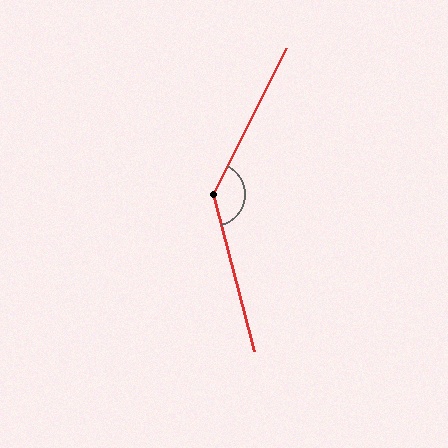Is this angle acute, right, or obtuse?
It is obtuse.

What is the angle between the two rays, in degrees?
Approximately 139 degrees.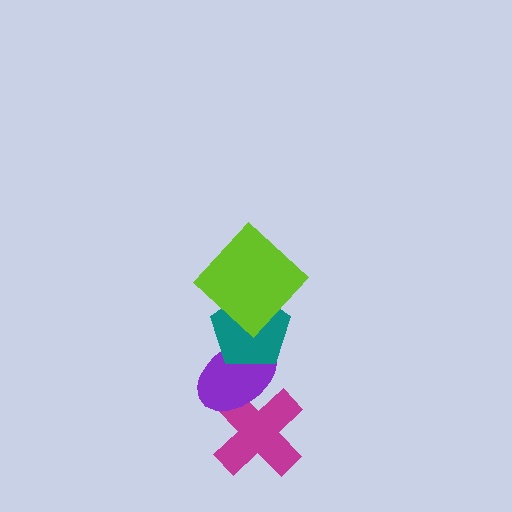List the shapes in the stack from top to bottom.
From top to bottom: the lime diamond, the teal pentagon, the purple ellipse, the magenta cross.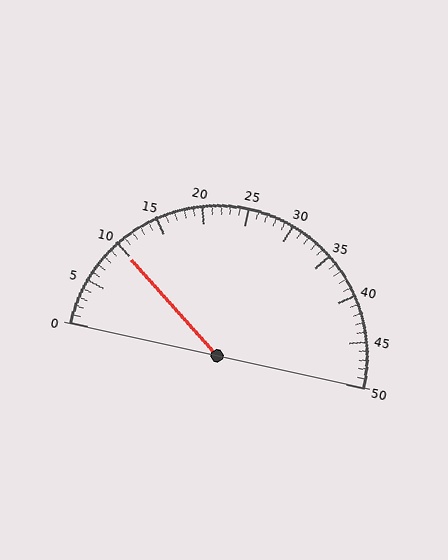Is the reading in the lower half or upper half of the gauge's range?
The reading is in the lower half of the range (0 to 50).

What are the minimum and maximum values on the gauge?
The gauge ranges from 0 to 50.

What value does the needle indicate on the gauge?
The needle indicates approximately 10.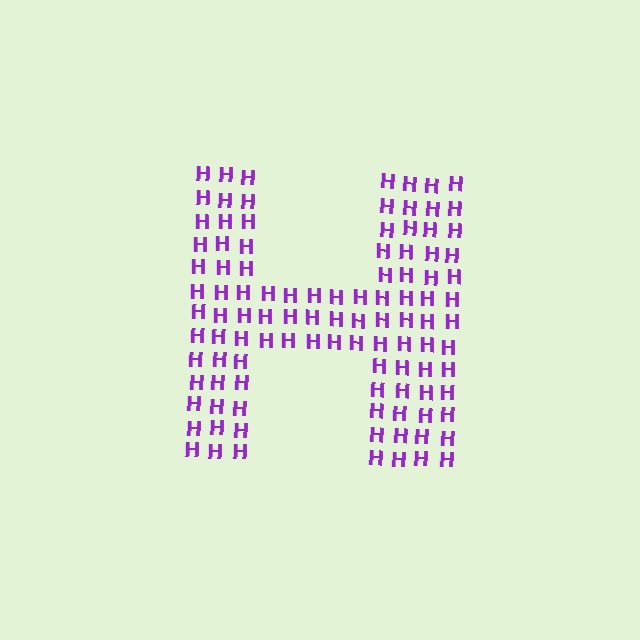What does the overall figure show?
The overall figure shows the letter H.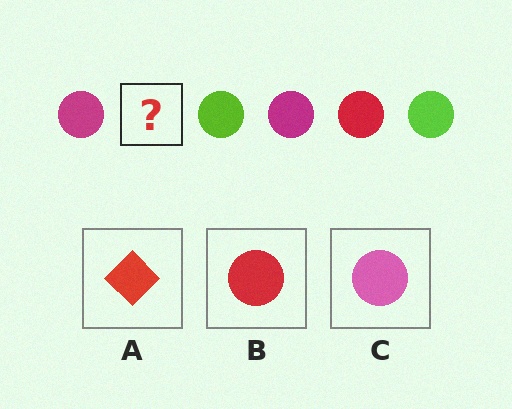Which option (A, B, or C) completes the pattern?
B.